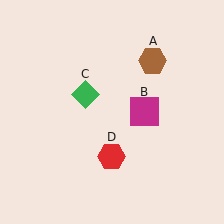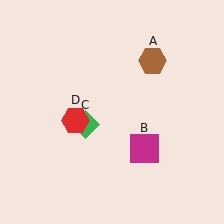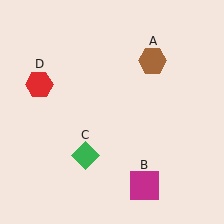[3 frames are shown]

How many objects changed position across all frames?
3 objects changed position: magenta square (object B), green diamond (object C), red hexagon (object D).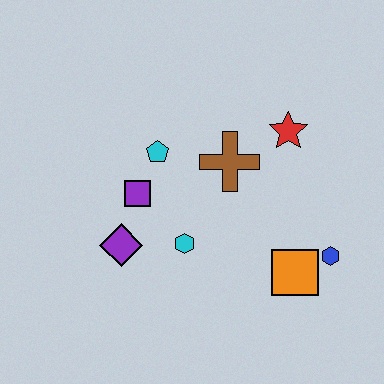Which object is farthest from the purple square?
The blue hexagon is farthest from the purple square.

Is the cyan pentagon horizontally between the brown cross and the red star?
No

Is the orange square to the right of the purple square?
Yes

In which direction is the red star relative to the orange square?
The red star is above the orange square.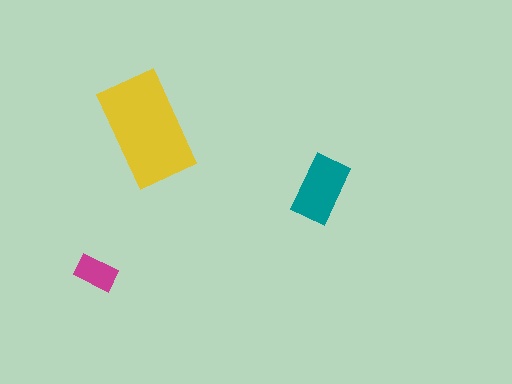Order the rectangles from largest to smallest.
the yellow one, the teal one, the magenta one.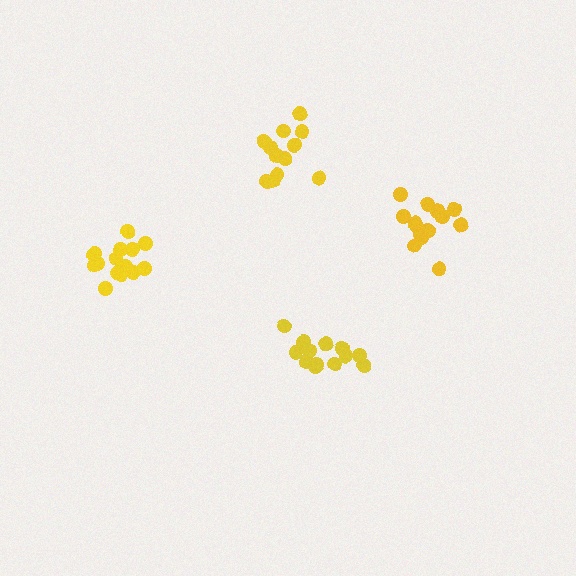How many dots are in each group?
Group 1: 14 dots, Group 2: 16 dots, Group 3: 12 dots, Group 4: 13 dots (55 total).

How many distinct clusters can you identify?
There are 4 distinct clusters.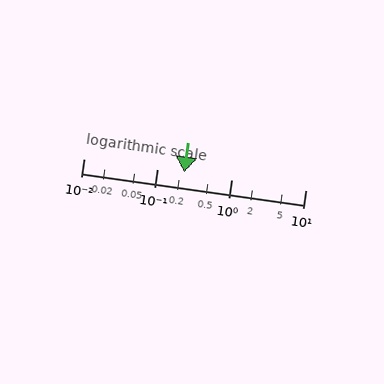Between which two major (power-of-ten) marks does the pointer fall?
The pointer is between 0.1 and 1.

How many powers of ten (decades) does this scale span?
The scale spans 3 decades, from 0.01 to 10.